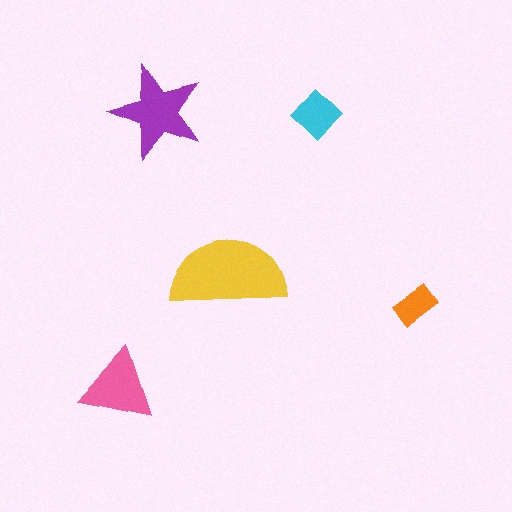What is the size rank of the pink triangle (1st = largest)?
3rd.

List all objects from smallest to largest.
The orange rectangle, the cyan diamond, the pink triangle, the purple star, the yellow semicircle.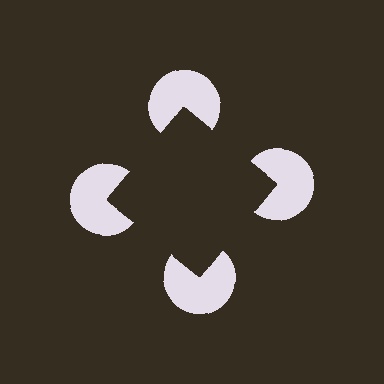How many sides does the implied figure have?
4 sides.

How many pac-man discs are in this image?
There are 4 — one at each vertex of the illusory square.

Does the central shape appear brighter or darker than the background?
It typically appears slightly darker than the background, even though no actual brightness change is drawn.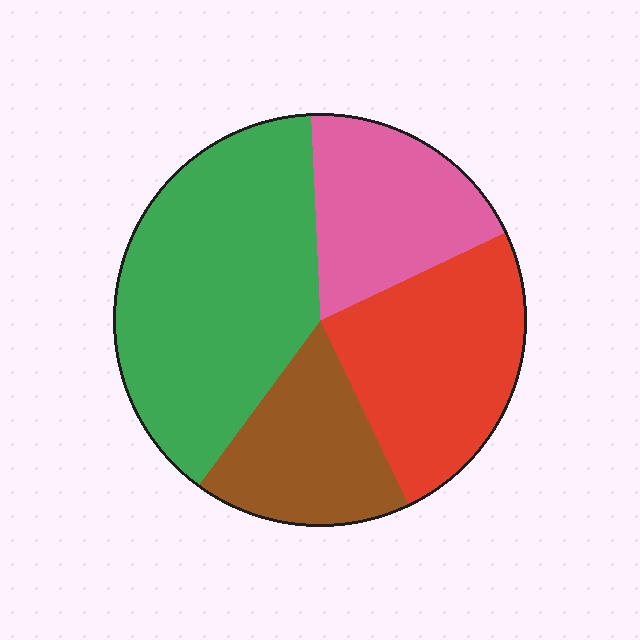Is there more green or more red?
Green.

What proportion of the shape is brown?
Brown covers about 15% of the shape.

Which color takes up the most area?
Green, at roughly 40%.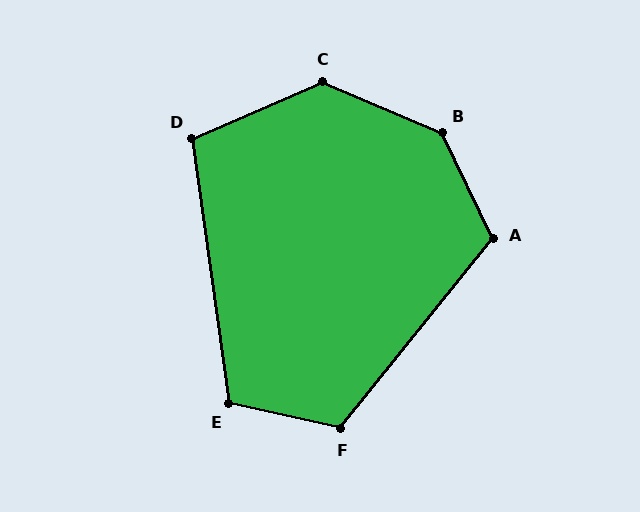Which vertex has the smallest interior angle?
D, at approximately 105 degrees.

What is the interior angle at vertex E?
Approximately 110 degrees (obtuse).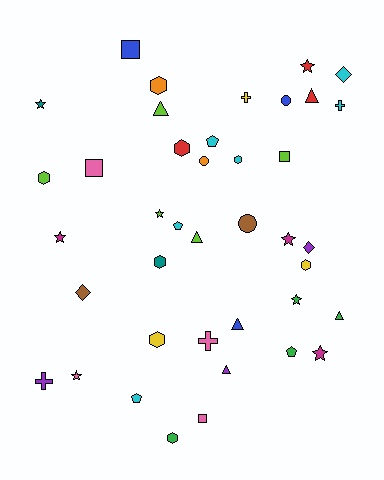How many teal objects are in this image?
There are 2 teal objects.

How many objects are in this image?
There are 40 objects.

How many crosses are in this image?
There are 4 crosses.